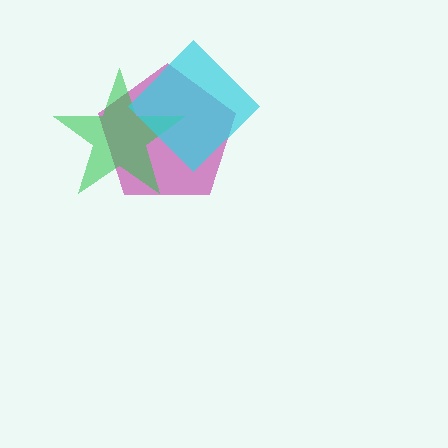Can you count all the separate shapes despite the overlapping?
Yes, there are 3 separate shapes.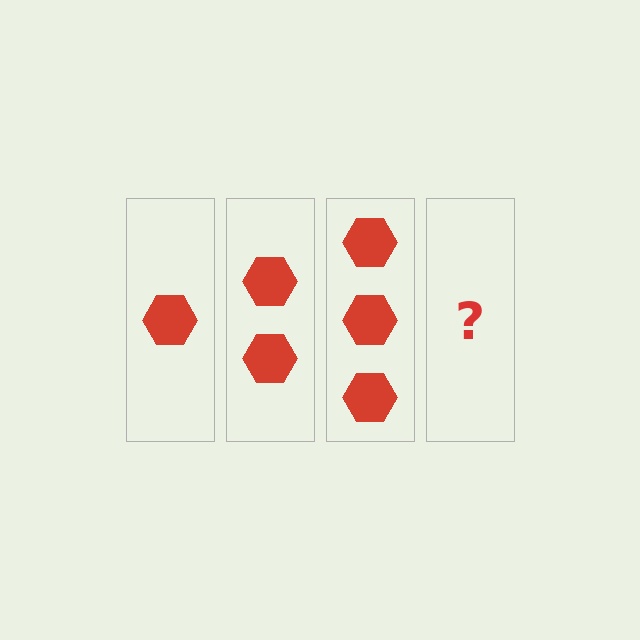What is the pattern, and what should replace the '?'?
The pattern is that each step adds one more hexagon. The '?' should be 4 hexagons.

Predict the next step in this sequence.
The next step is 4 hexagons.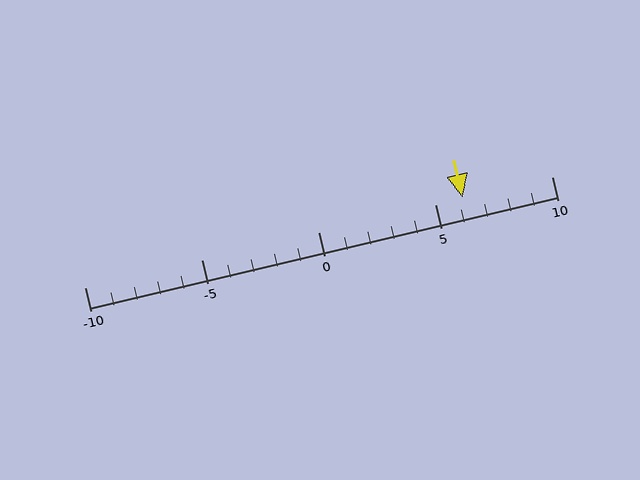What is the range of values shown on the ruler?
The ruler shows values from -10 to 10.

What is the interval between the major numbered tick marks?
The major tick marks are spaced 5 units apart.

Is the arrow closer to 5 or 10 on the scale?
The arrow is closer to 5.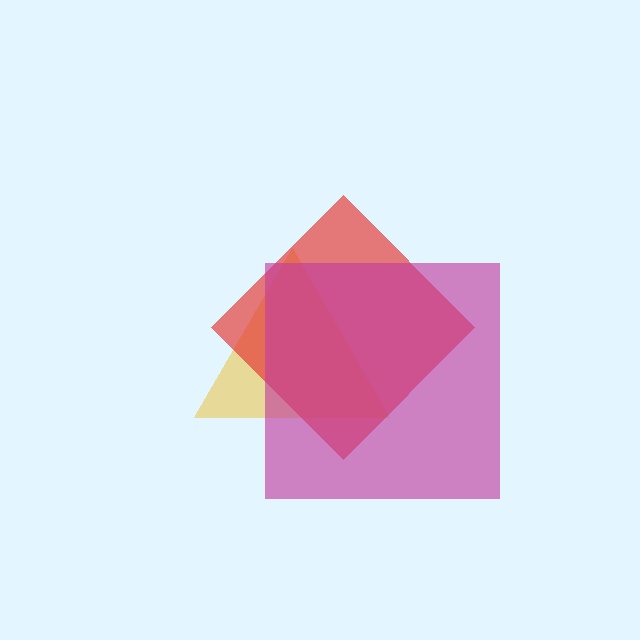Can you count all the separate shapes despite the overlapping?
Yes, there are 3 separate shapes.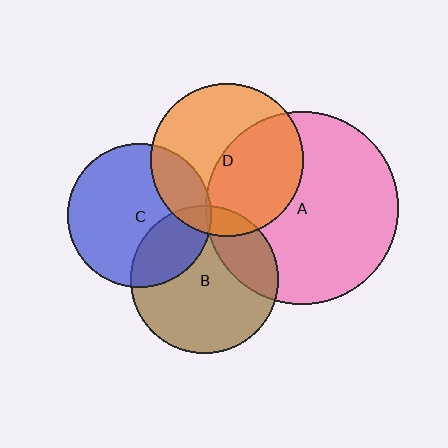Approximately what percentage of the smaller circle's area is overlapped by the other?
Approximately 20%.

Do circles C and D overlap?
Yes.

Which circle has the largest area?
Circle A (pink).